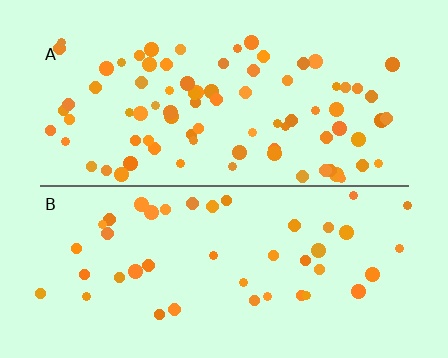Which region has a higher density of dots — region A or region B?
A (the top).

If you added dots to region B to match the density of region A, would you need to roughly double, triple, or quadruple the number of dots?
Approximately double.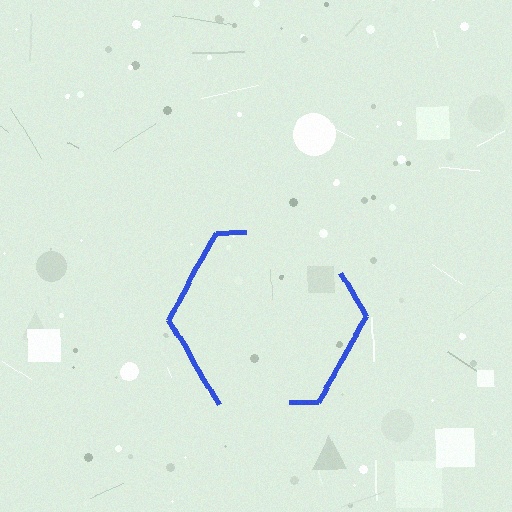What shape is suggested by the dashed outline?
The dashed outline suggests a hexagon.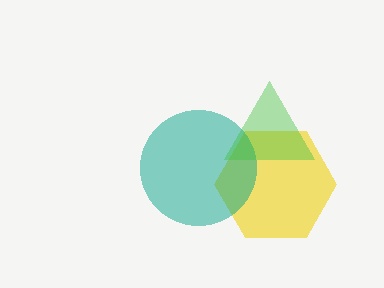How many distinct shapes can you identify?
There are 3 distinct shapes: a yellow hexagon, a teal circle, a green triangle.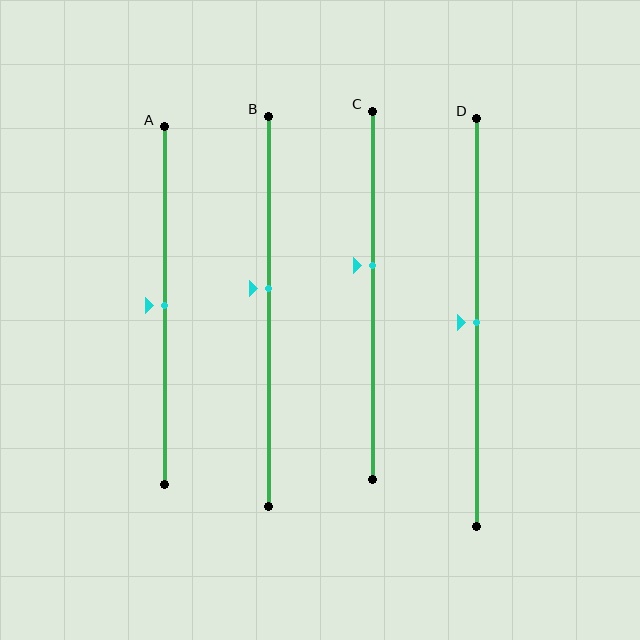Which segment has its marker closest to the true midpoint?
Segment A has its marker closest to the true midpoint.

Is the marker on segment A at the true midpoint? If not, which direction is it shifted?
Yes, the marker on segment A is at the true midpoint.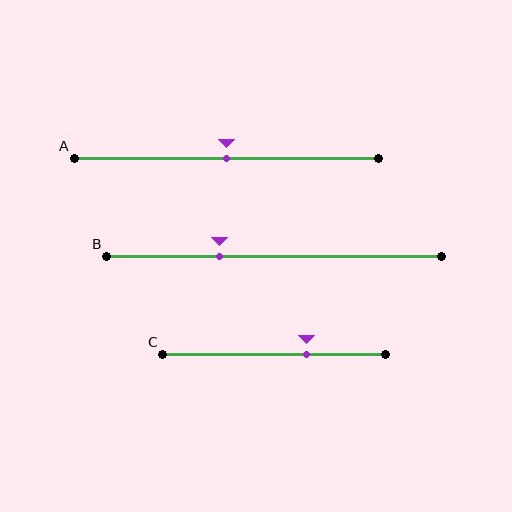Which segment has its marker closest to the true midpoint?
Segment A has its marker closest to the true midpoint.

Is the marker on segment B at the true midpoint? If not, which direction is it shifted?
No, the marker on segment B is shifted to the left by about 16% of the segment length.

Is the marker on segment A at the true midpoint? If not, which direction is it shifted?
Yes, the marker on segment A is at the true midpoint.